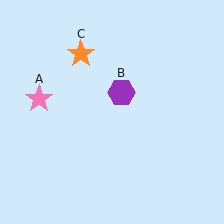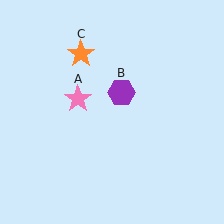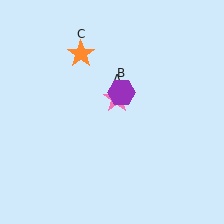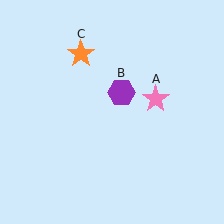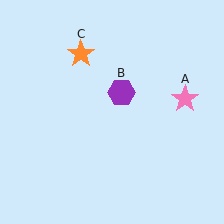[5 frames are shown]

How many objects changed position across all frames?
1 object changed position: pink star (object A).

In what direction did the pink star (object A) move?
The pink star (object A) moved right.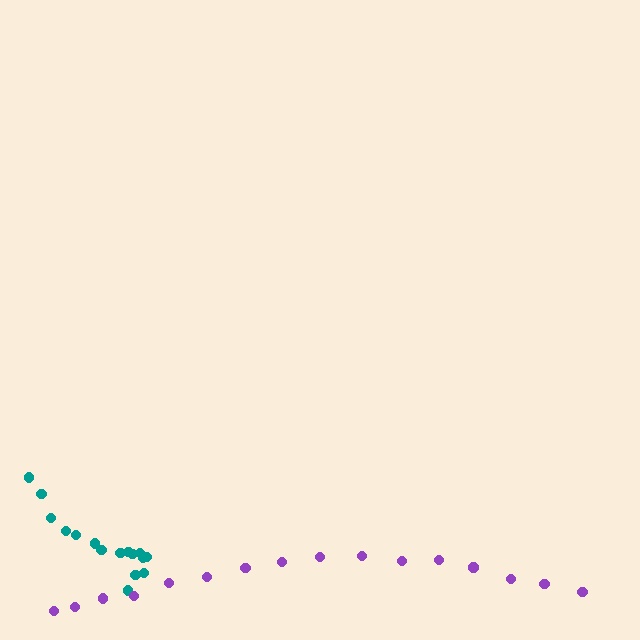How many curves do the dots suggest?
There are 2 distinct paths.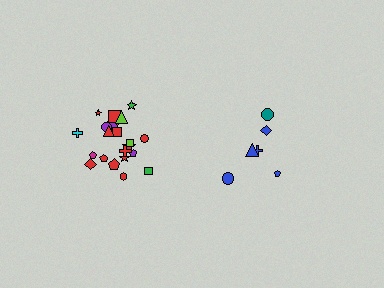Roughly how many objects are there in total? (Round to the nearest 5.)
Roughly 30 objects in total.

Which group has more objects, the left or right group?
The left group.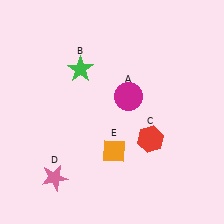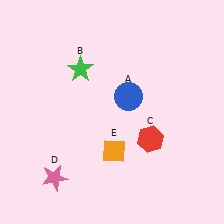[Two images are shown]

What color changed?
The circle (A) changed from magenta in Image 1 to blue in Image 2.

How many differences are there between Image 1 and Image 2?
There is 1 difference between the two images.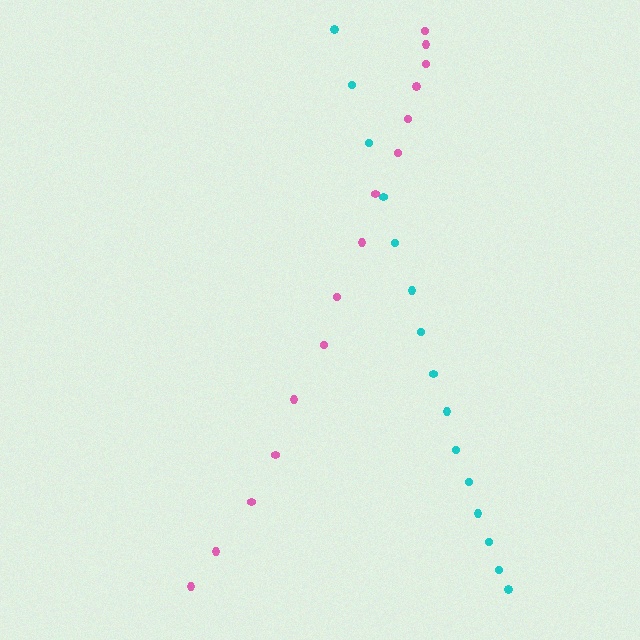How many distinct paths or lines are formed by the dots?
There are 2 distinct paths.